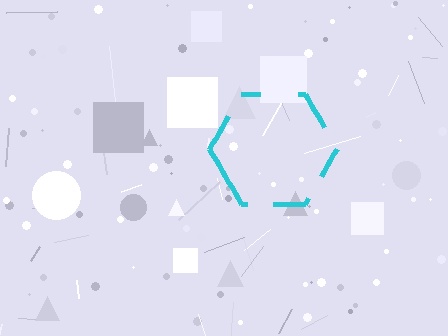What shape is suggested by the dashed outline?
The dashed outline suggests a hexagon.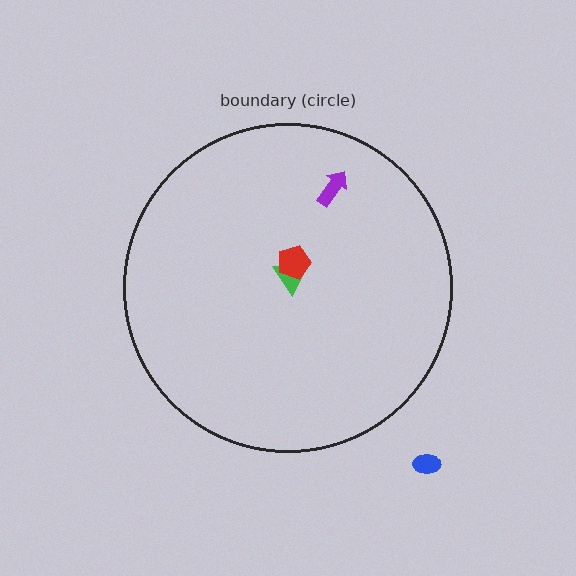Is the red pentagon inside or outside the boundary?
Inside.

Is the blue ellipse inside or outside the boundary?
Outside.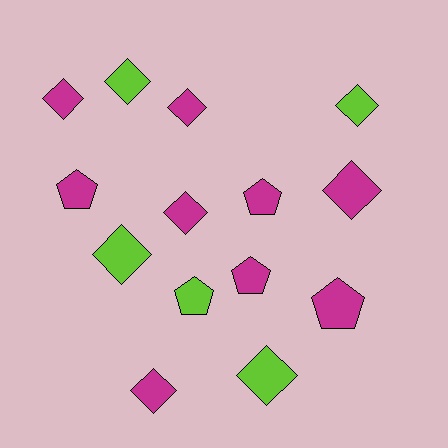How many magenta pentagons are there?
There are 4 magenta pentagons.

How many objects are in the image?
There are 14 objects.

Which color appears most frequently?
Magenta, with 9 objects.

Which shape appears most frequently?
Diamond, with 9 objects.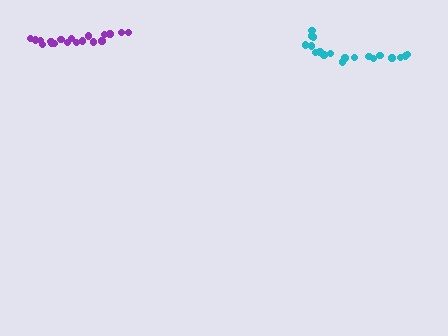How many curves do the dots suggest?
There are 2 distinct paths.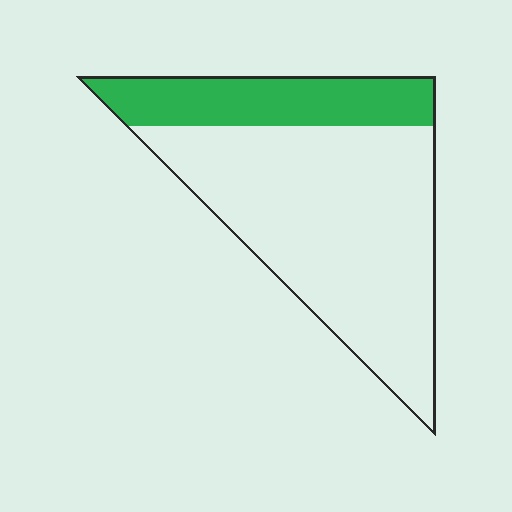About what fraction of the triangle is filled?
About one quarter (1/4).